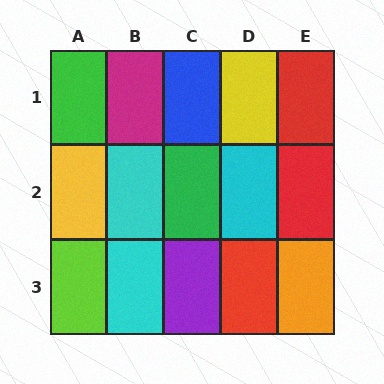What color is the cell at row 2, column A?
Yellow.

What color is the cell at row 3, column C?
Purple.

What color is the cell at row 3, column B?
Cyan.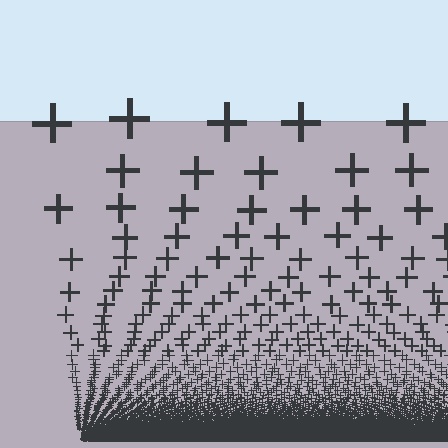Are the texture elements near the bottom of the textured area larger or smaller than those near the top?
Smaller. The gradient is inverted — elements near the bottom are smaller and denser.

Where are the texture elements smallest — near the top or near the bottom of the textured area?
Near the bottom.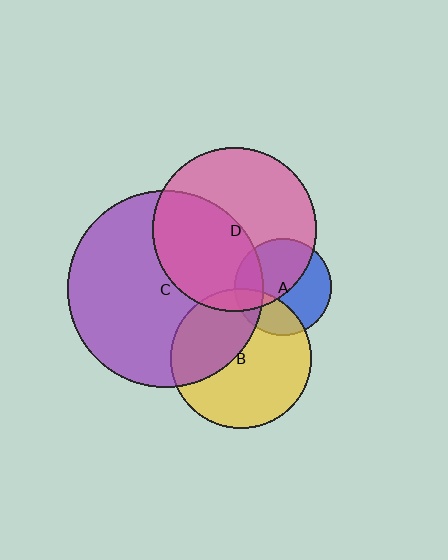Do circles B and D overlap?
Yes.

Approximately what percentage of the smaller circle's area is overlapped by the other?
Approximately 10%.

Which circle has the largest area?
Circle C (purple).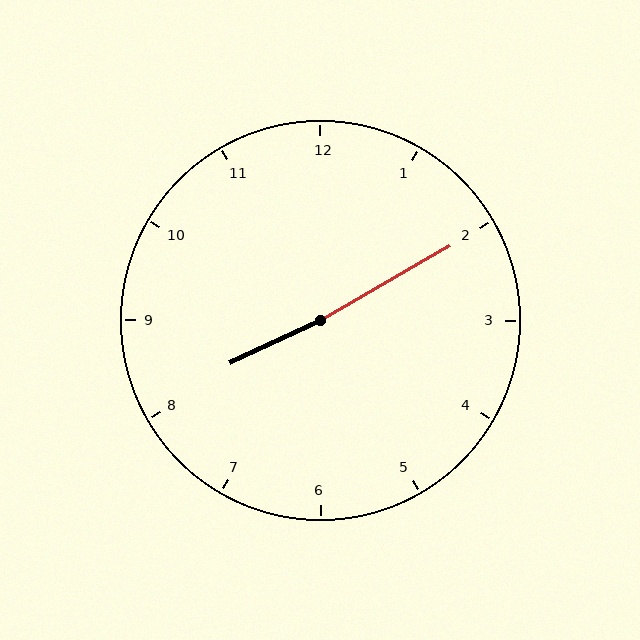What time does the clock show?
8:10.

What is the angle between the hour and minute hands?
Approximately 175 degrees.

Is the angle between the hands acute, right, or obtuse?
It is obtuse.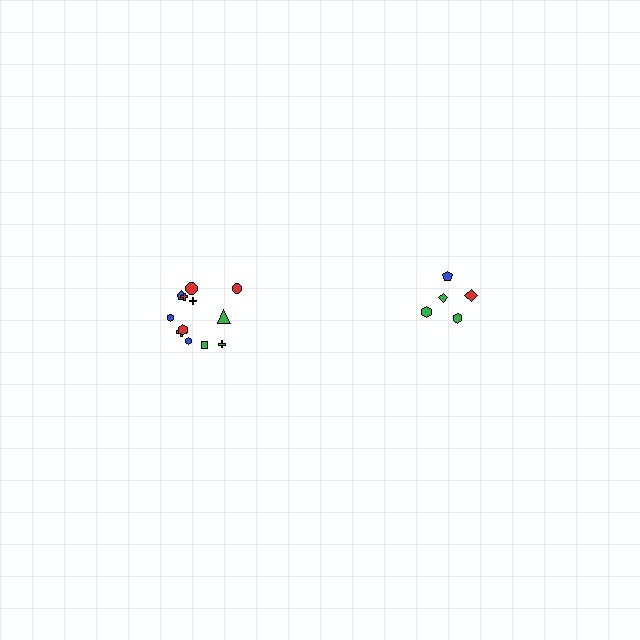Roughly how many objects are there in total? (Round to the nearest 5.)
Roughly 15 objects in total.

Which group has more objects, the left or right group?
The left group.